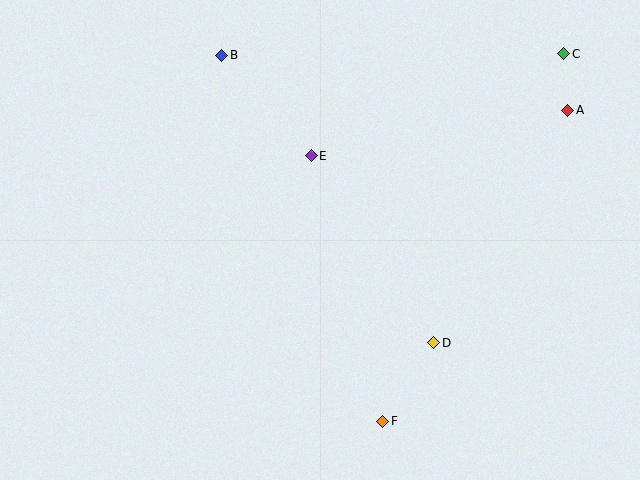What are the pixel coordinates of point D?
Point D is at (434, 343).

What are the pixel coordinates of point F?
Point F is at (383, 421).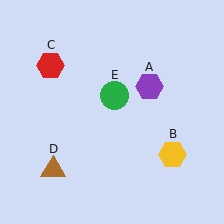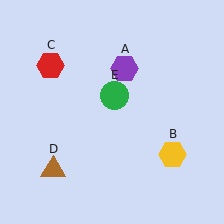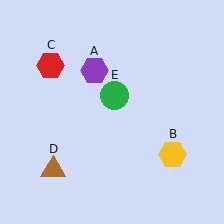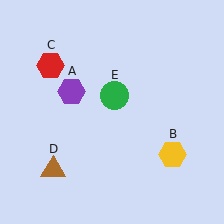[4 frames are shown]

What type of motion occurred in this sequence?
The purple hexagon (object A) rotated counterclockwise around the center of the scene.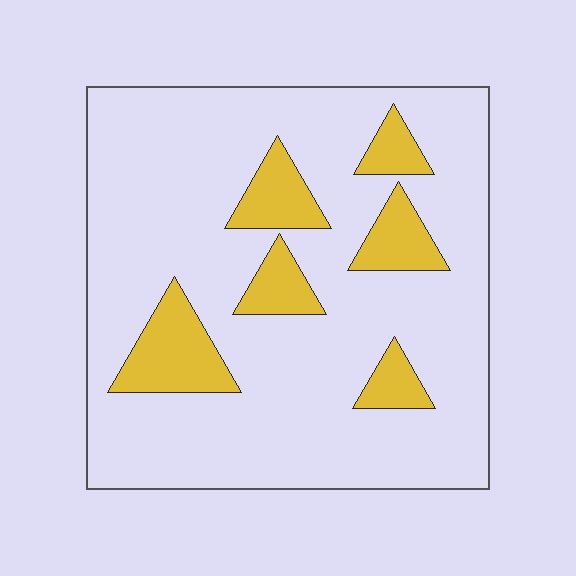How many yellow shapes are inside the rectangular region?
6.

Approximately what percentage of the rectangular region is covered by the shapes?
Approximately 15%.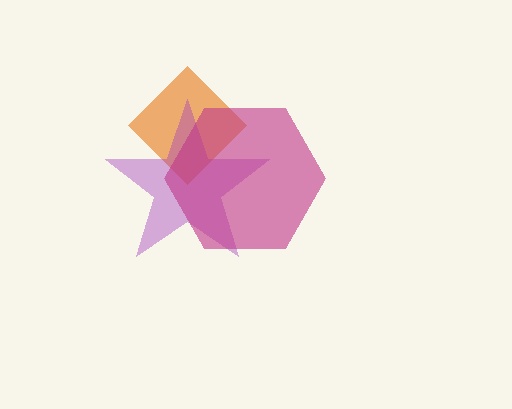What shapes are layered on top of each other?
The layered shapes are: an orange diamond, a purple star, a magenta hexagon.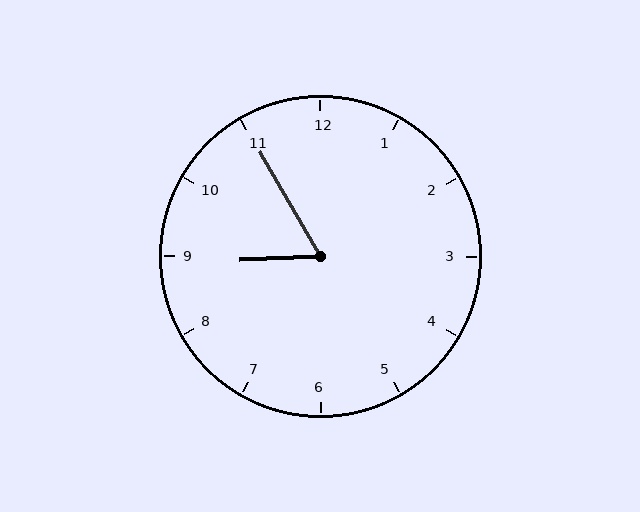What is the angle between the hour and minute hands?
Approximately 62 degrees.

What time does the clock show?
8:55.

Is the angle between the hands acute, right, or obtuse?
It is acute.